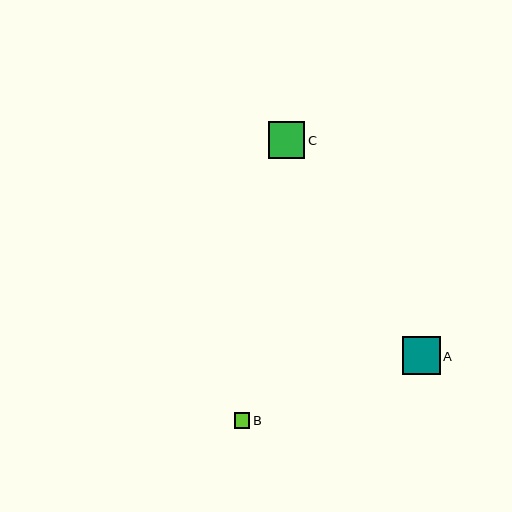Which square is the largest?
Square A is the largest with a size of approximately 38 pixels.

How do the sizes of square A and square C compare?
Square A and square C are approximately the same size.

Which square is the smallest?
Square B is the smallest with a size of approximately 15 pixels.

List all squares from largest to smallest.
From largest to smallest: A, C, B.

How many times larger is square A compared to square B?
Square A is approximately 2.5 times the size of square B.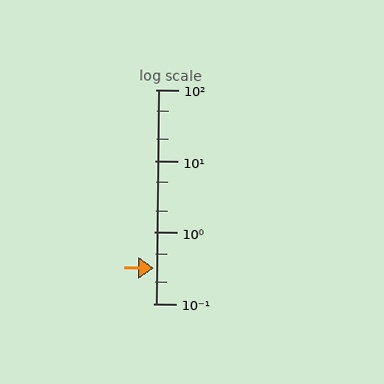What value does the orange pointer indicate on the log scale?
The pointer indicates approximately 0.31.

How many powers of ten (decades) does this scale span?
The scale spans 3 decades, from 0.1 to 100.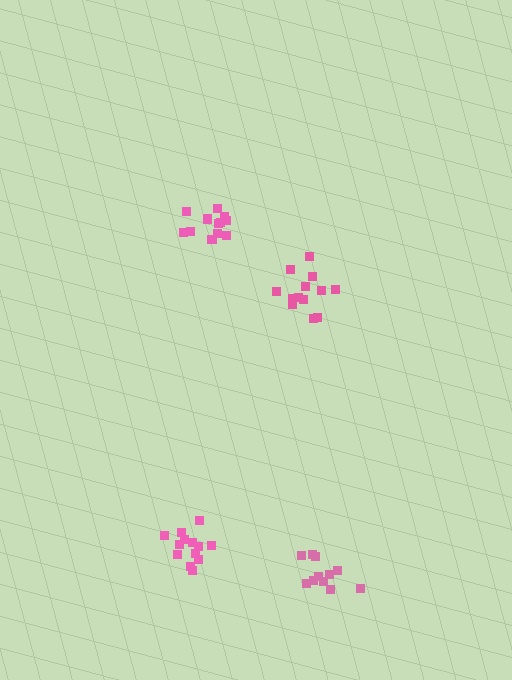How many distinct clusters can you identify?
There are 4 distinct clusters.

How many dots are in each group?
Group 1: 13 dots, Group 2: 11 dots, Group 3: 13 dots, Group 4: 13 dots (50 total).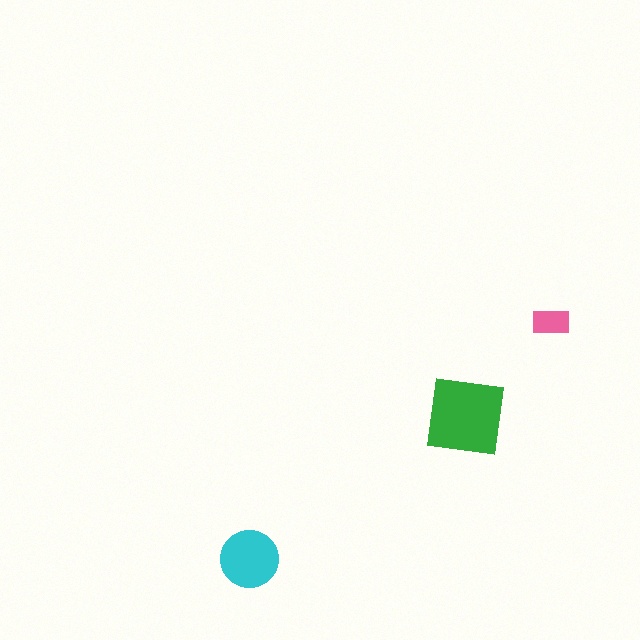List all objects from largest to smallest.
The green square, the cyan circle, the pink rectangle.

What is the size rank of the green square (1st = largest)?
1st.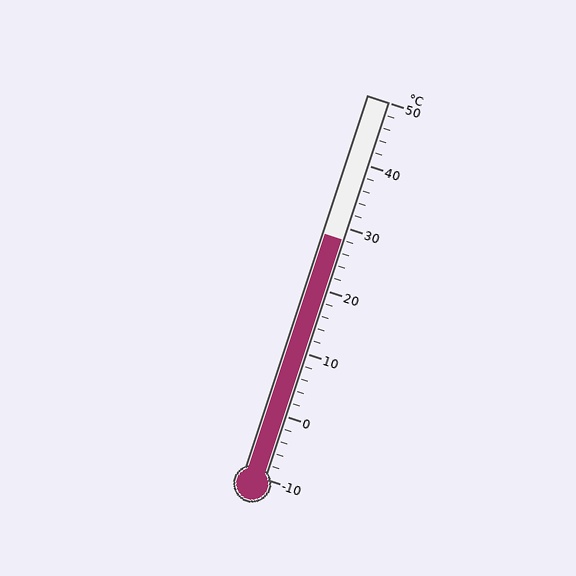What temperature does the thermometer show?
The thermometer shows approximately 28°C.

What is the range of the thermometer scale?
The thermometer scale ranges from -10°C to 50°C.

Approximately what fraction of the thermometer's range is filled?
The thermometer is filled to approximately 65% of its range.